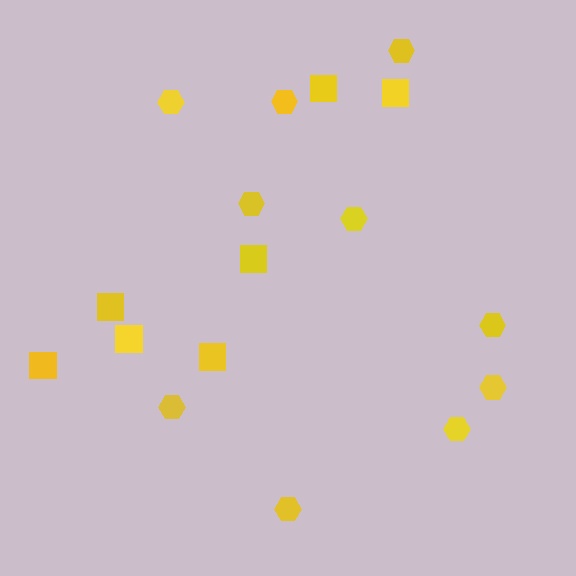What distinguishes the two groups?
There are 2 groups: one group of hexagons (10) and one group of squares (7).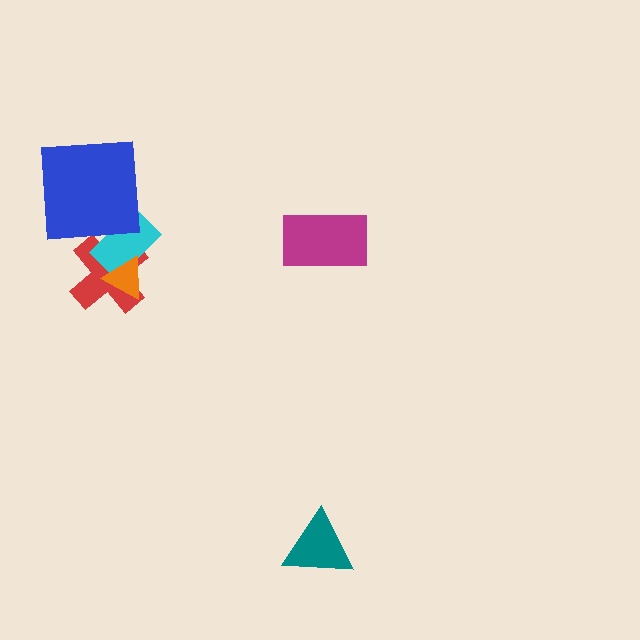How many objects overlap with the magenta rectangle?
0 objects overlap with the magenta rectangle.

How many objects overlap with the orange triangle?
2 objects overlap with the orange triangle.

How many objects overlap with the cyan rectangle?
3 objects overlap with the cyan rectangle.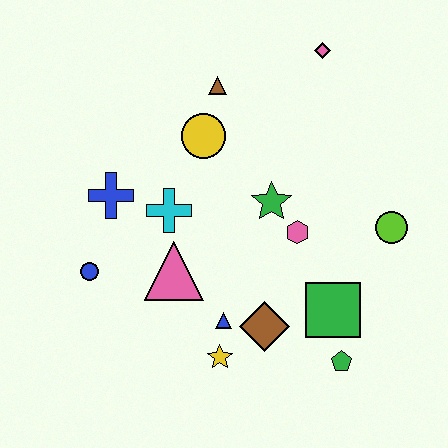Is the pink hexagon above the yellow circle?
No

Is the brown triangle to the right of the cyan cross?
Yes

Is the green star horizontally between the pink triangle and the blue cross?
No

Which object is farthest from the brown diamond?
The pink diamond is farthest from the brown diamond.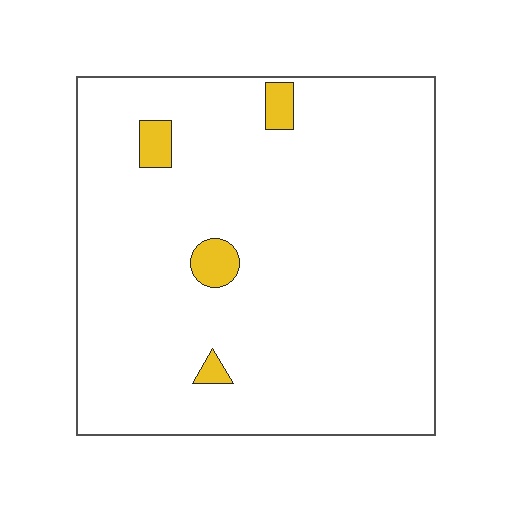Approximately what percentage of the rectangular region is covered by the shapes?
Approximately 5%.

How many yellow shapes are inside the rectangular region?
4.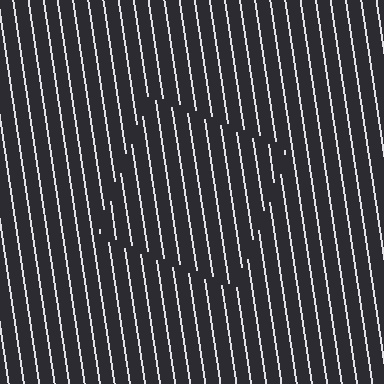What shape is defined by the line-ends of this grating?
An illusory square. The interior of the shape contains the same grating, shifted by half a period — the contour is defined by the phase discontinuity where line-ends from the inner and outer gratings abut.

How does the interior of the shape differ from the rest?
The interior of the shape contains the same grating, shifted by half a period — the contour is defined by the phase discontinuity where line-ends from the inner and outer gratings abut.